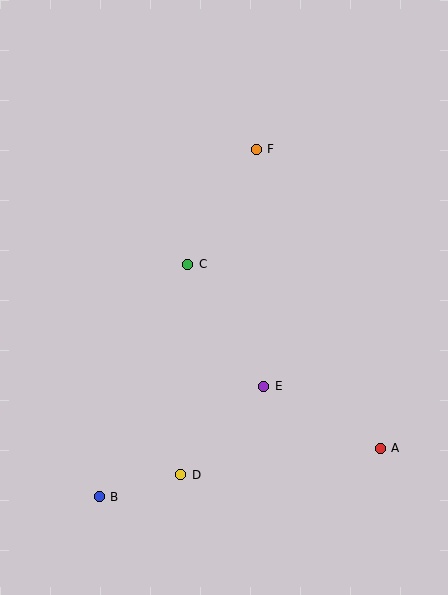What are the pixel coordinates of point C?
Point C is at (188, 264).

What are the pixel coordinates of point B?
Point B is at (99, 497).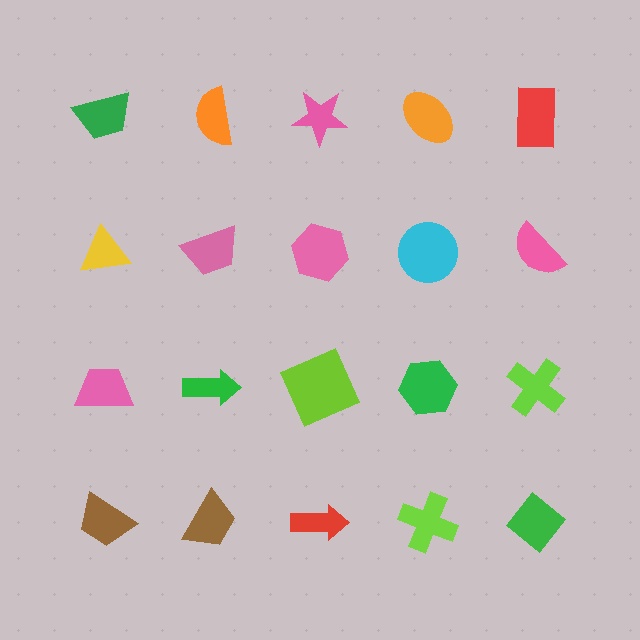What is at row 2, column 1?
A yellow triangle.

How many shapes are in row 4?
5 shapes.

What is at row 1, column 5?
A red rectangle.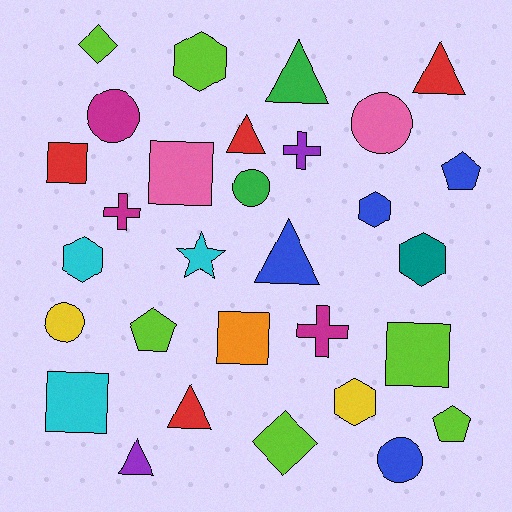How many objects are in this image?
There are 30 objects.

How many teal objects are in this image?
There is 1 teal object.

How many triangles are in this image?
There are 6 triangles.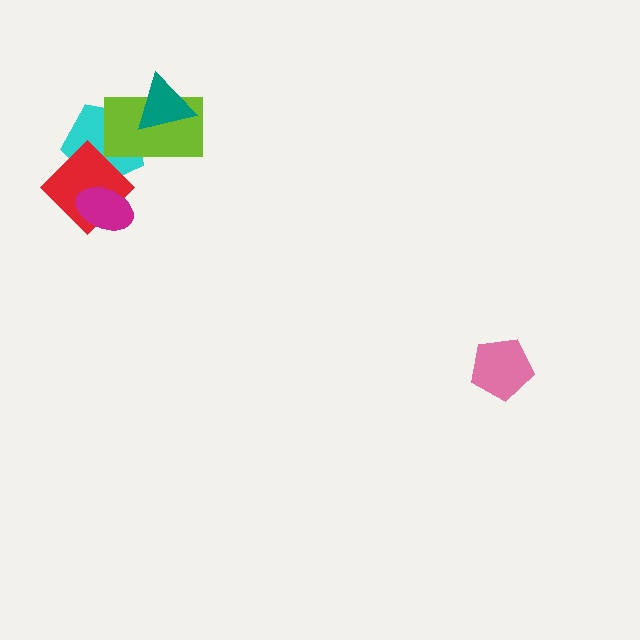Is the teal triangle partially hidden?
No, no other shape covers it.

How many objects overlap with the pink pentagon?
0 objects overlap with the pink pentagon.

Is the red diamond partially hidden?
Yes, it is partially covered by another shape.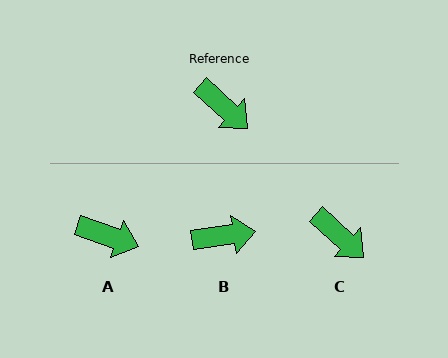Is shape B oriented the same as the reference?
No, it is off by about 51 degrees.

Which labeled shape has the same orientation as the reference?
C.